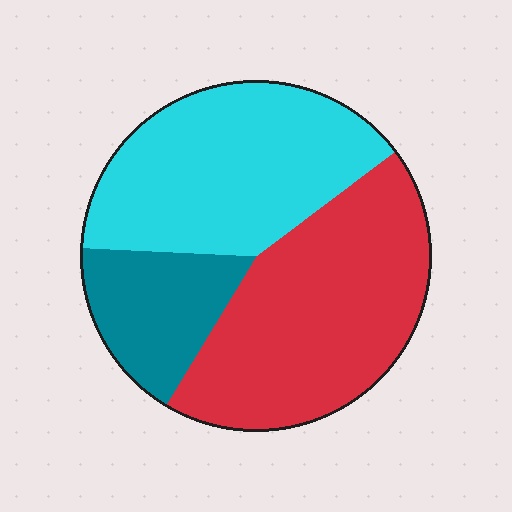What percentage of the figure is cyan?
Cyan takes up about two fifths (2/5) of the figure.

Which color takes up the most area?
Red, at roughly 45%.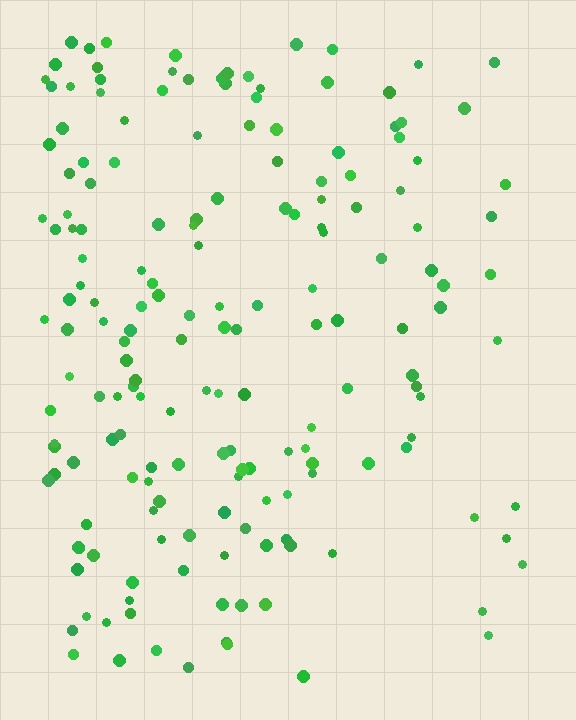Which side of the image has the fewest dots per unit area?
The right.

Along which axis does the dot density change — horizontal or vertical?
Horizontal.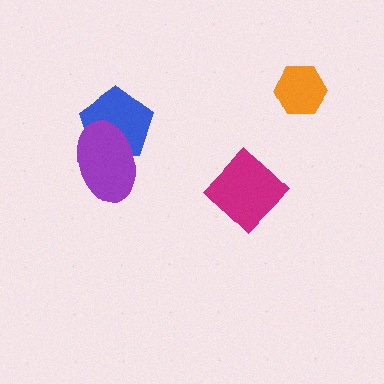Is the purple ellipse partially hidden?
No, no other shape covers it.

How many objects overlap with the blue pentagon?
1 object overlaps with the blue pentagon.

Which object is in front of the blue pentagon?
The purple ellipse is in front of the blue pentagon.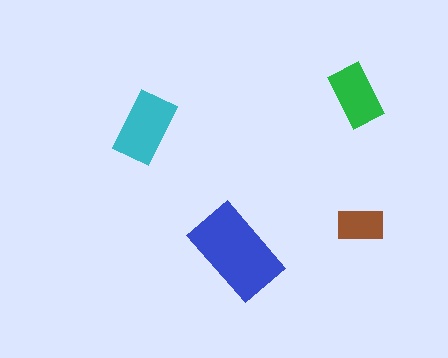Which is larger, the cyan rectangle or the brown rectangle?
The cyan one.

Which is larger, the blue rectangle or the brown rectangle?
The blue one.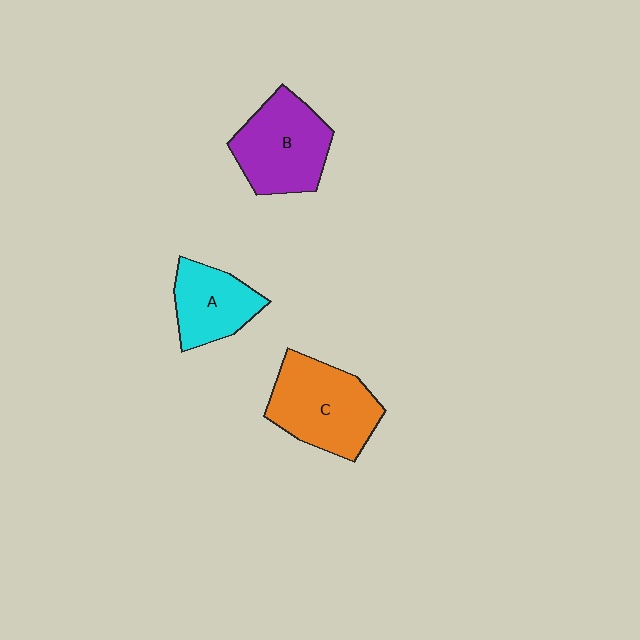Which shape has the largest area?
Shape C (orange).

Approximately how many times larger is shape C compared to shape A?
Approximately 1.5 times.